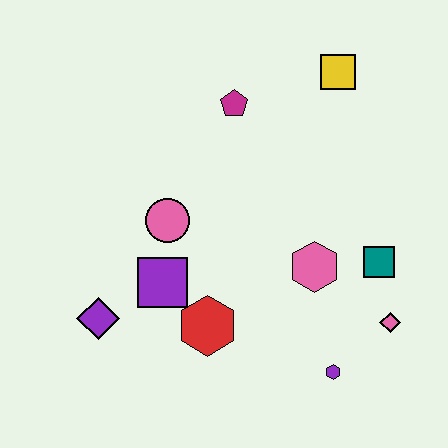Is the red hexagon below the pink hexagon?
Yes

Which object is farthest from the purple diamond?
The yellow square is farthest from the purple diamond.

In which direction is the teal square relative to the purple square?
The teal square is to the right of the purple square.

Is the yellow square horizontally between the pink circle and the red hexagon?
No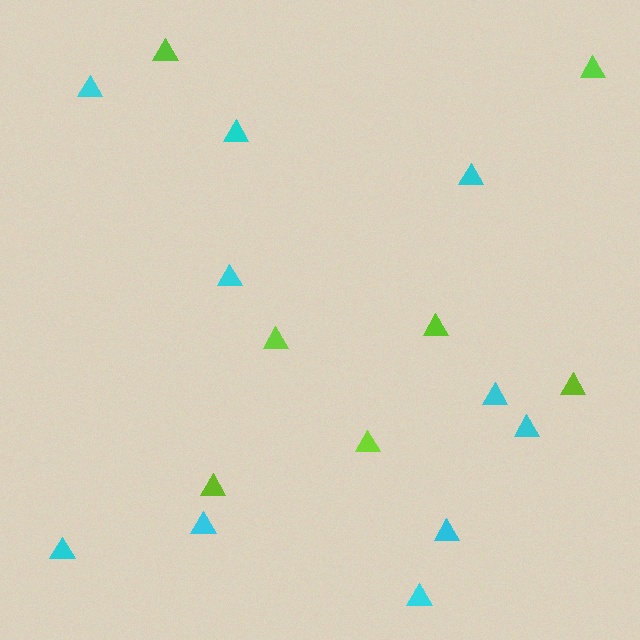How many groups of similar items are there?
There are 2 groups: one group of cyan triangles (10) and one group of lime triangles (7).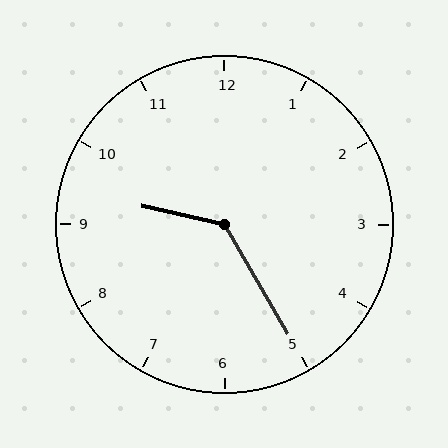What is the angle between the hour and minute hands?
Approximately 132 degrees.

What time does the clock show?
9:25.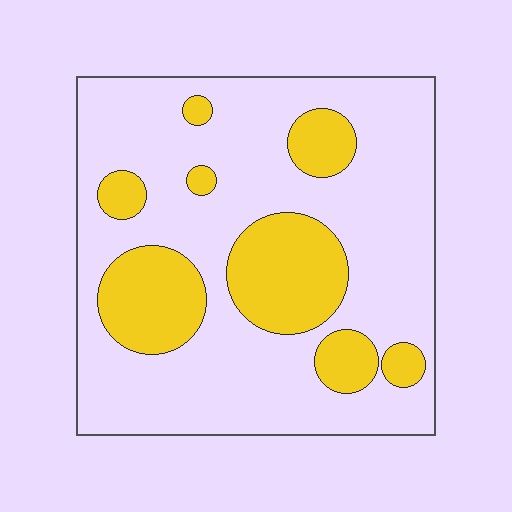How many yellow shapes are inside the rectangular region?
8.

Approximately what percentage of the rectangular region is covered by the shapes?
Approximately 25%.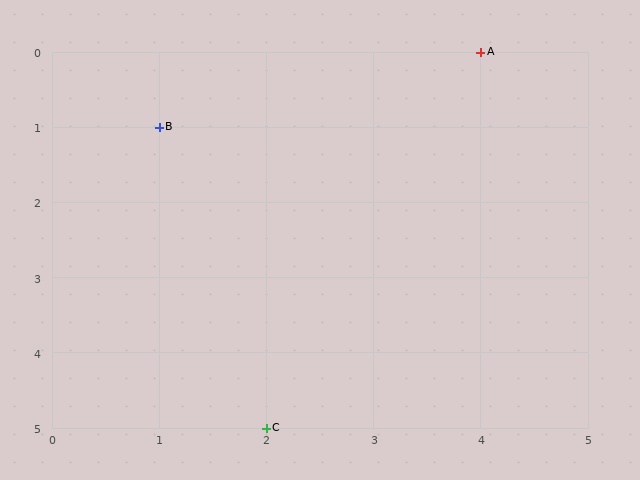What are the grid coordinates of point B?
Point B is at grid coordinates (1, 1).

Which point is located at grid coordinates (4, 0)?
Point A is at (4, 0).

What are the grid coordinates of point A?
Point A is at grid coordinates (4, 0).